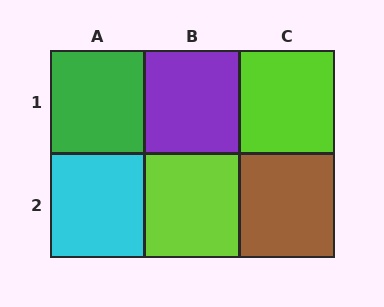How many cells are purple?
1 cell is purple.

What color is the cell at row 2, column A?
Cyan.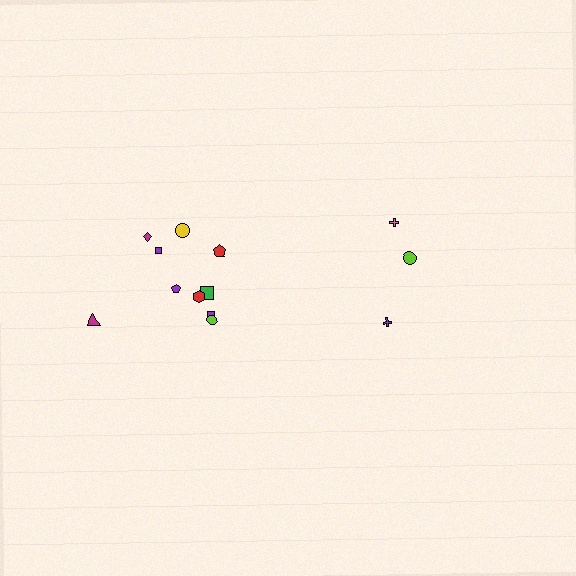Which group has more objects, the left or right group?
The left group.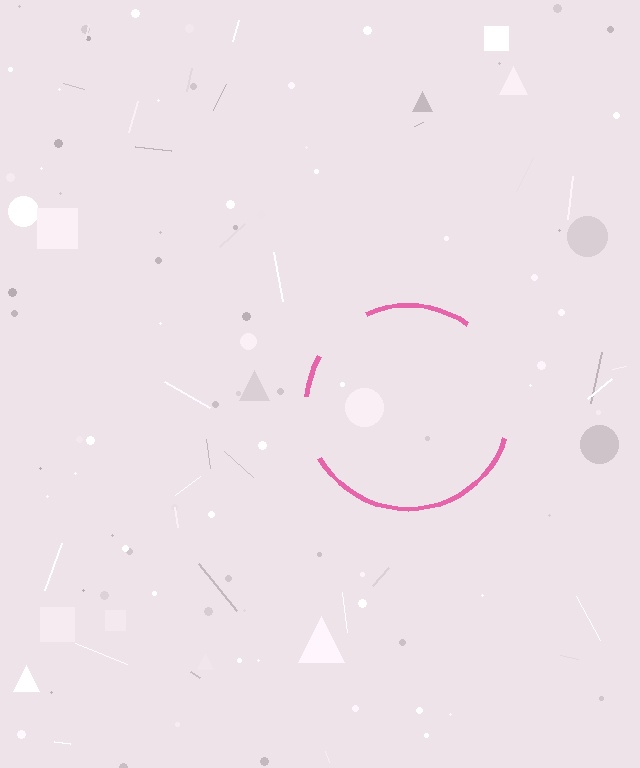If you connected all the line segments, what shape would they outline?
They would outline a circle.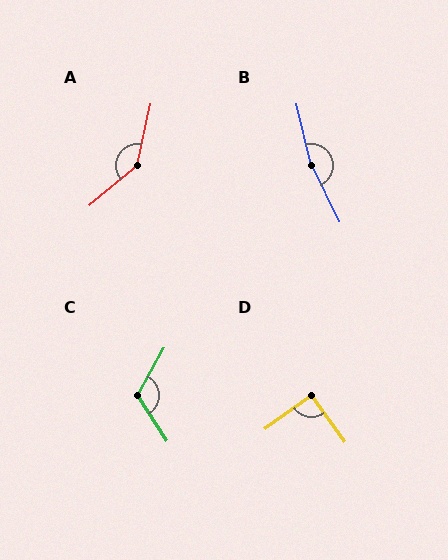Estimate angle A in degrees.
Approximately 142 degrees.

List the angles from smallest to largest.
D (90°), C (118°), A (142°), B (168°).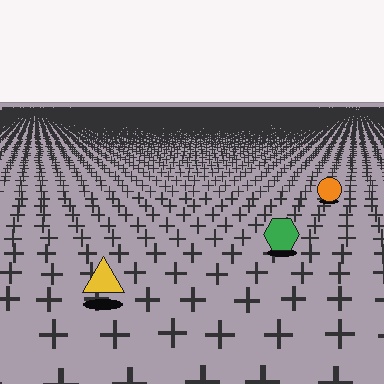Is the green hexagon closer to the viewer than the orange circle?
Yes. The green hexagon is closer — you can tell from the texture gradient: the ground texture is coarser near it.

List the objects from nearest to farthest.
From nearest to farthest: the yellow triangle, the green hexagon, the orange circle.